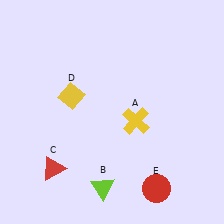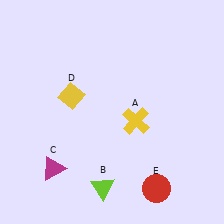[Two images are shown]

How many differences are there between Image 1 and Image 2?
There is 1 difference between the two images.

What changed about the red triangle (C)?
In Image 1, C is red. In Image 2, it changed to magenta.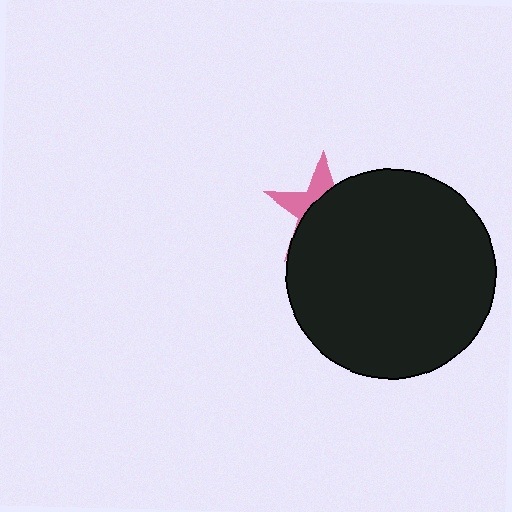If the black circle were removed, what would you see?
You would see the complete pink star.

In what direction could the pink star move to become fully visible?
The pink star could move toward the upper-left. That would shift it out from behind the black circle entirely.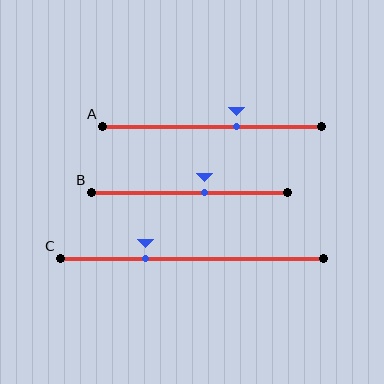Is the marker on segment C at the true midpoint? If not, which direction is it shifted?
No, the marker on segment C is shifted to the left by about 18% of the segment length.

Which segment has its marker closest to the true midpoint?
Segment B has its marker closest to the true midpoint.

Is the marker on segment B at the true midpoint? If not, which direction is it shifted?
No, the marker on segment B is shifted to the right by about 8% of the segment length.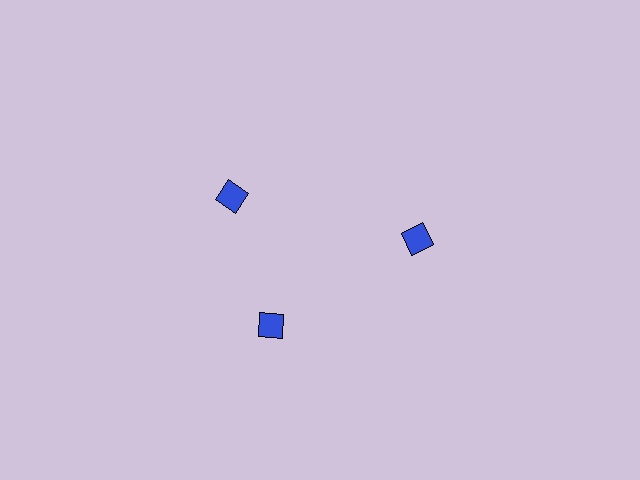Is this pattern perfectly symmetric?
No. The 3 blue diamonds are arranged in a ring, but one element near the 11 o'clock position is rotated out of alignment along the ring, breaking the 3-fold rotational symmetry.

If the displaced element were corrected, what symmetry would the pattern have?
It would have 3-fold rotational symmetry — the pattern would map onto itself every 120 degrees.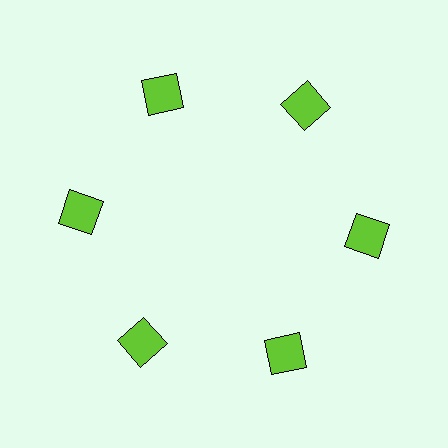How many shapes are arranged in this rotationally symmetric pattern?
There are 6 shapes, arranged in 6 groups of 1.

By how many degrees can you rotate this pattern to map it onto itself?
The pattern maps onto itself every 60 degrees of rotation.